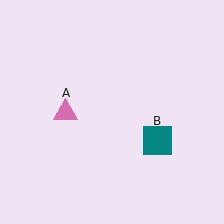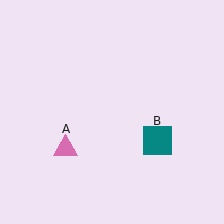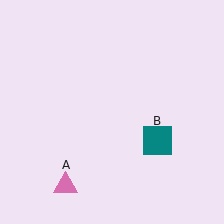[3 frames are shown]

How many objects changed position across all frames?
1 object changed position: pink triangle (object A).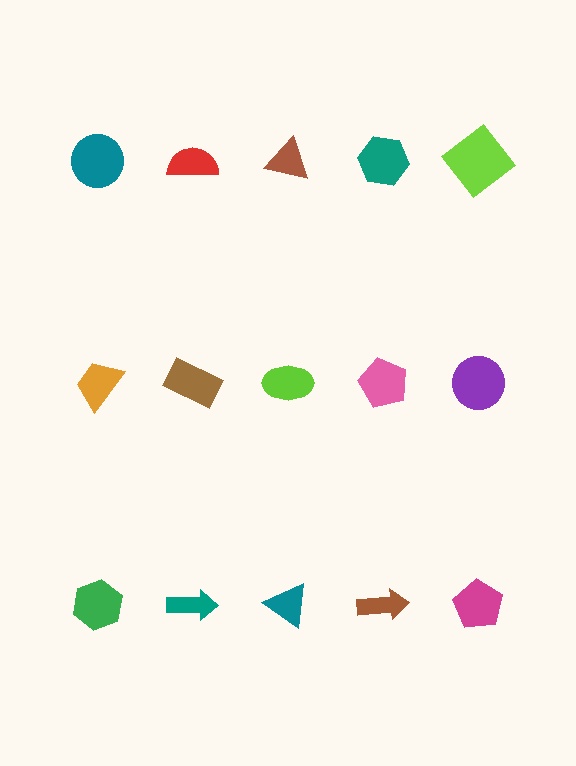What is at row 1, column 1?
A teal circle.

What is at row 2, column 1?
An orange trapezoid.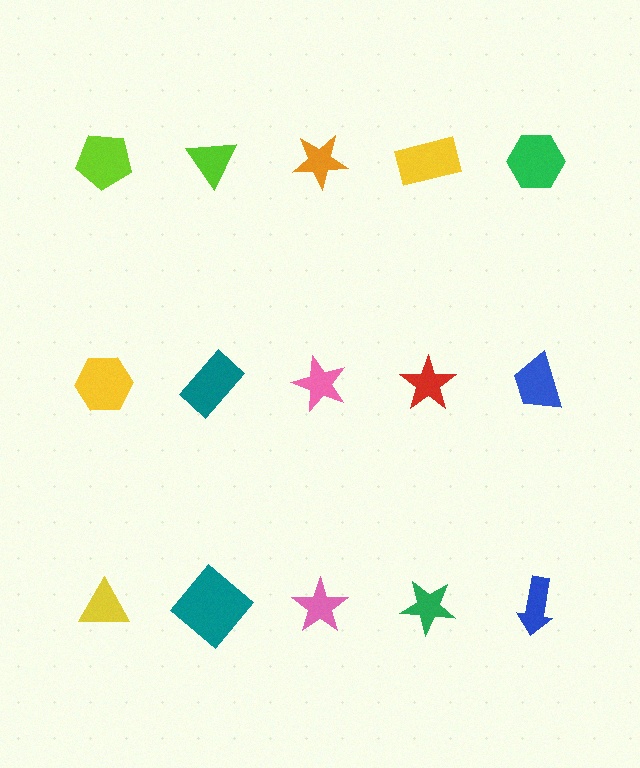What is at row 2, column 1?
A yellow hexagon.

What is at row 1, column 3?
An orange star.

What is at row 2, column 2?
A teal rectangle.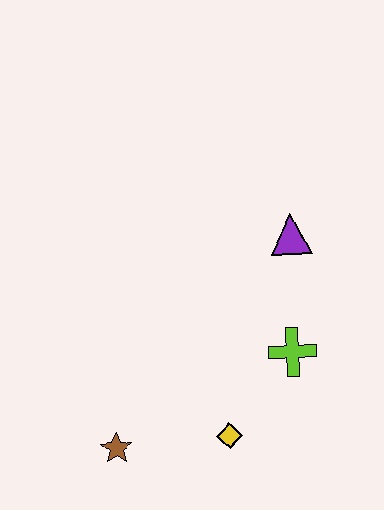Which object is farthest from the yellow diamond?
The purple triangle is farthest from the yellow diamond.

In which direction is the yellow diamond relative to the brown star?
The yellow diamond is to the right of the brown star.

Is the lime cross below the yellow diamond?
No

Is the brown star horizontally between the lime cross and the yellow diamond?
No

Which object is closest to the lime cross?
The yellow diamond is closest to the lime cross.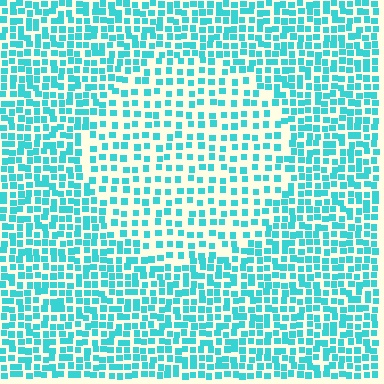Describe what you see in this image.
The image contains small cyan elements arranged at two different densities. A circle-shaped region is visible where the elements are less densely packed than the surrounding area.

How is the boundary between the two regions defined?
The boundary is defined by a change in element density (approximately 1.7x ratio). All elements are the same color, size, and shape.